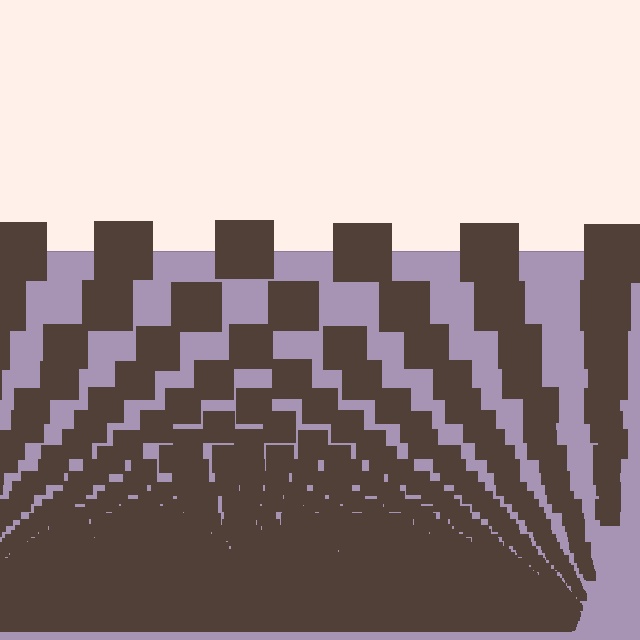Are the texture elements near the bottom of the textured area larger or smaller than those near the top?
Smaller. The gradient is inverted — elements near the bottom are smaller and denser.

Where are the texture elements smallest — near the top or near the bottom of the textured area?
Near the bottom.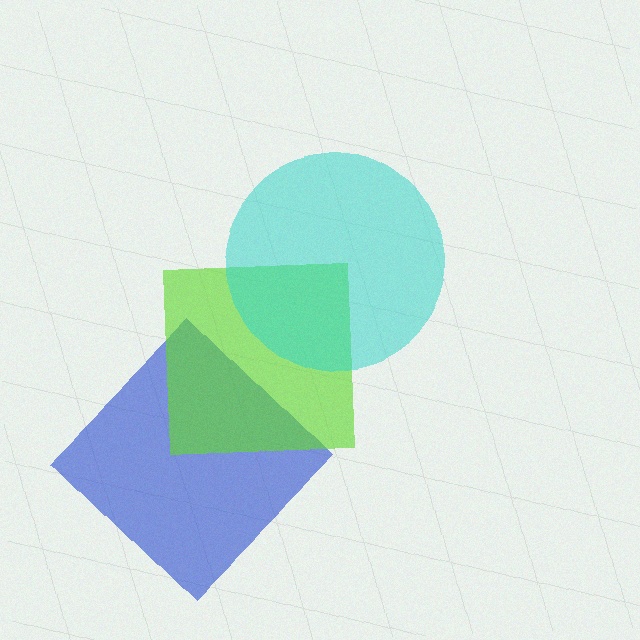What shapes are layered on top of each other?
The layered shapes are: a blue diamond, a lime square, a cyan circle.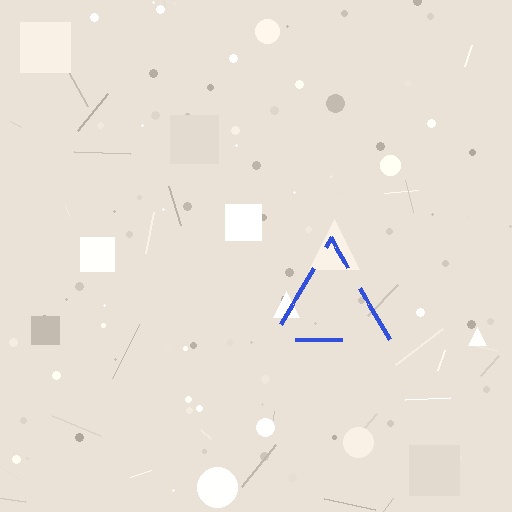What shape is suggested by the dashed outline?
The dashed outline suggests a triangle.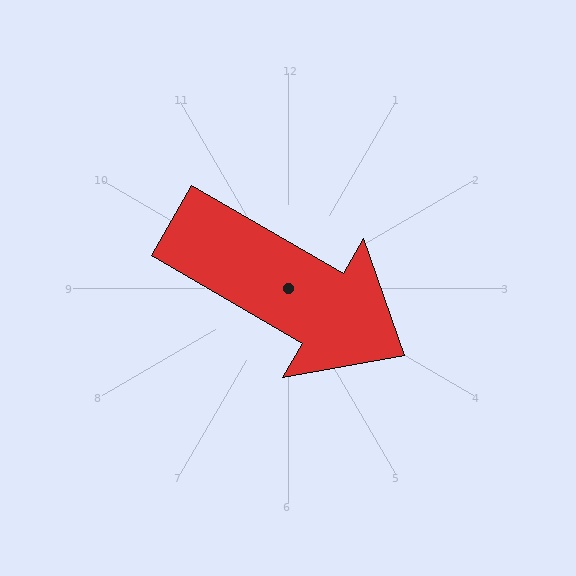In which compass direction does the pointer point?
Southeast.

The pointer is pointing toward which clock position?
Roughly 4 o'clock.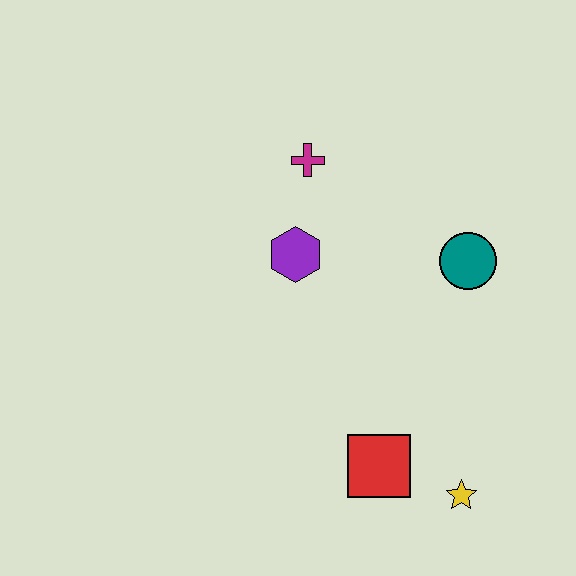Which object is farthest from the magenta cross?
The yellow star is farthest from the magenta cross.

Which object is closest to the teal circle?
The purple hexagon is closest to the teal circle.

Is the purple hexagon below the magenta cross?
Yes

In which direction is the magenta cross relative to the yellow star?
The magenta cross is above the yellow star.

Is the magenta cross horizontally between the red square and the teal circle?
No